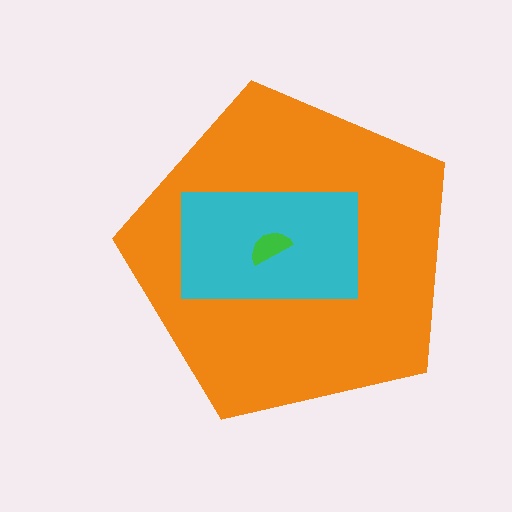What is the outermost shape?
The orange pentagon.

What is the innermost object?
The green semicircle.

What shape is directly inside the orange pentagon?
The cyan rectangle.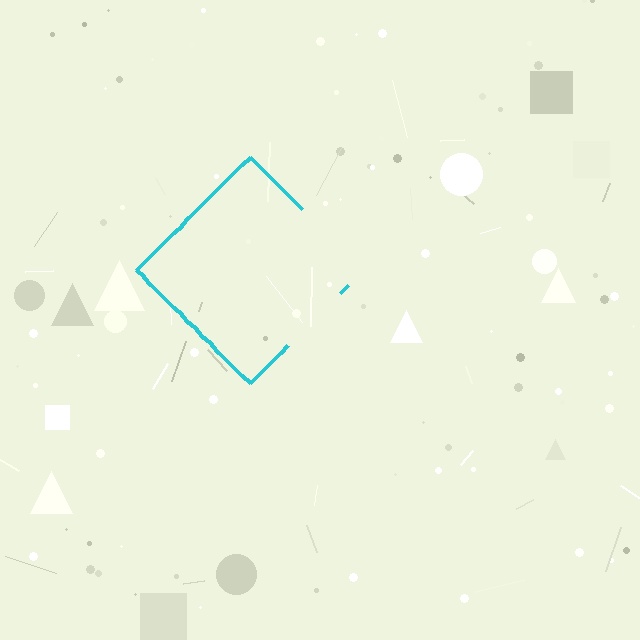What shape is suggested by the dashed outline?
The dashed outline suggests a diamond.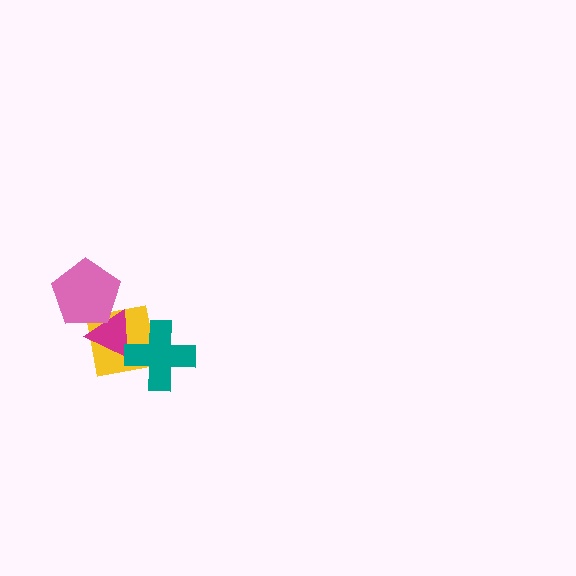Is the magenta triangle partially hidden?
Yes, it is partially covered by another shape.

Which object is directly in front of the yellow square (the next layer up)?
The magenta triangle is directly in front of the yellow square.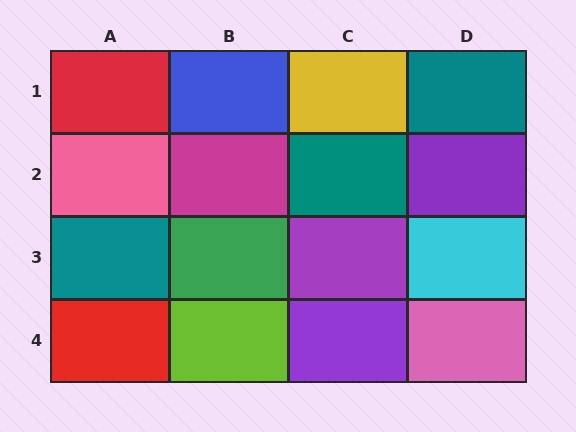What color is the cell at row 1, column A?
Red.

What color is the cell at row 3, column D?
Cyan.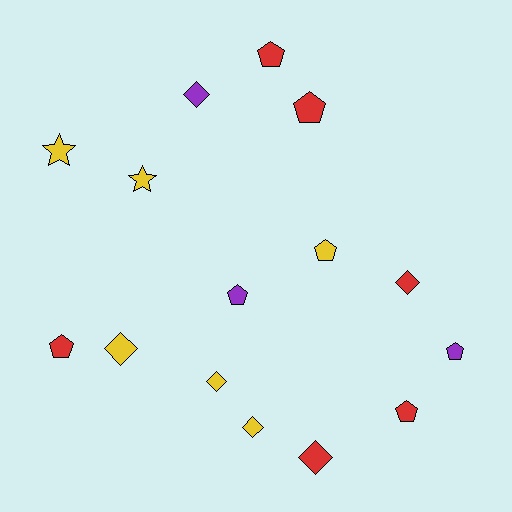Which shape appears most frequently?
Pentagon, with 7 objects.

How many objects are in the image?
There are 15 objects.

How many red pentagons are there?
There are 4 red pentagons.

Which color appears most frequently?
Yellow, with 6 objects.